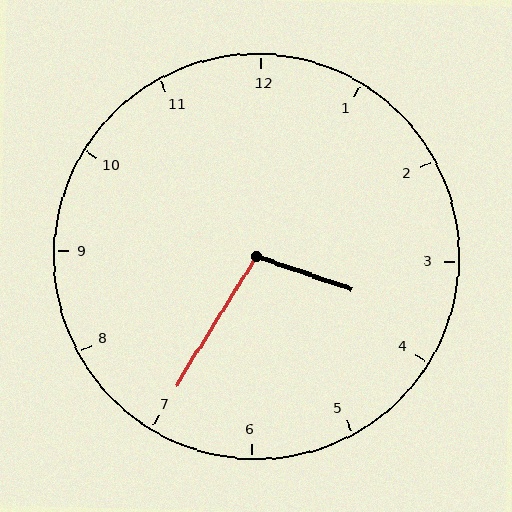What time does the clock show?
3:35.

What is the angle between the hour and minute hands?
Approximately 102 degrees.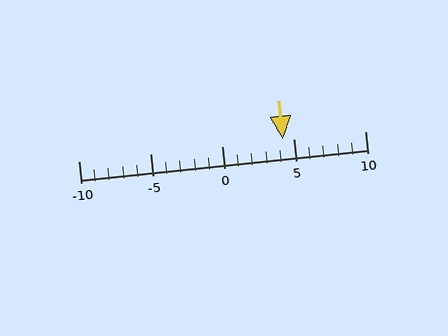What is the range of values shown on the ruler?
The ruler shows values from -10 to 10.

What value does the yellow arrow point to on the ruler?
The yellow arrow points to approximately 4.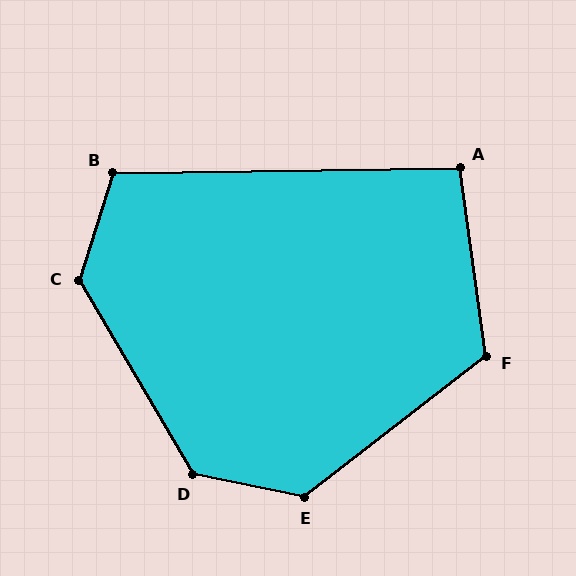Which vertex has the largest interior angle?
C, at approximately 132 degrees.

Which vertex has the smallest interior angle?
A, at approximately 97 degrees.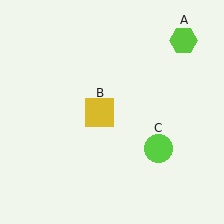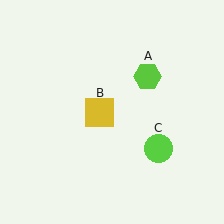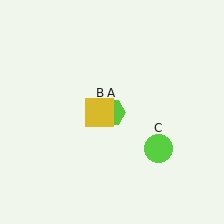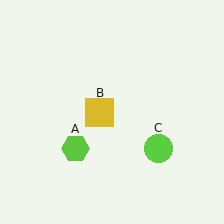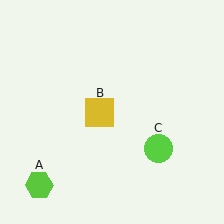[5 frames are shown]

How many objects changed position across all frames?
1 object changed position: lime hexagon (object A).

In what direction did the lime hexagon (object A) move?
The lime hexagon (object A) moved down and to the left.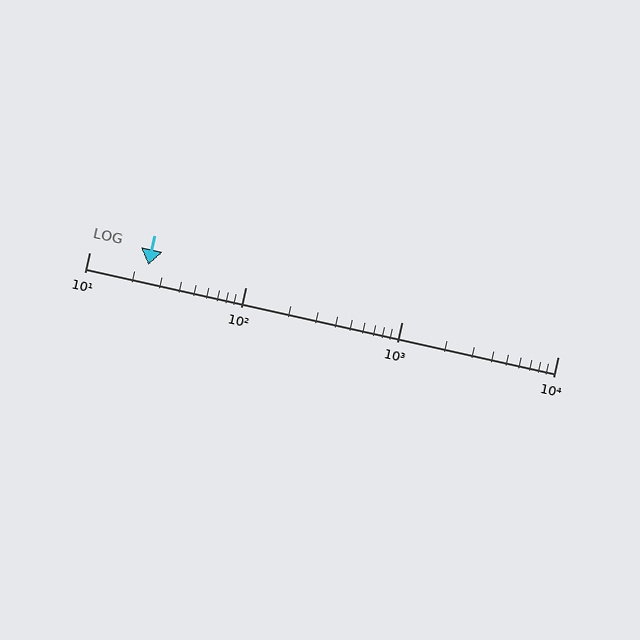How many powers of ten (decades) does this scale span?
The scale spans 3 decades, from 10 to 10000.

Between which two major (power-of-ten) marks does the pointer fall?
The pointer is between 10 and 100.